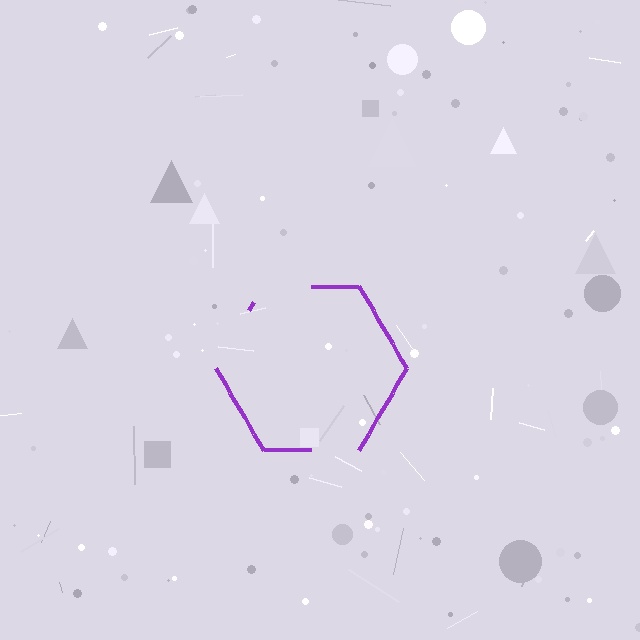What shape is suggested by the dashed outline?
The dashed outline suggests a hexagon.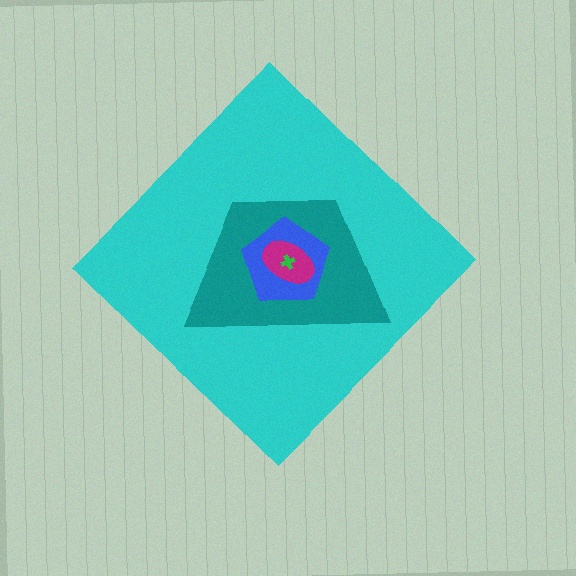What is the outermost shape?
The cyan diamond.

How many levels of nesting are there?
5.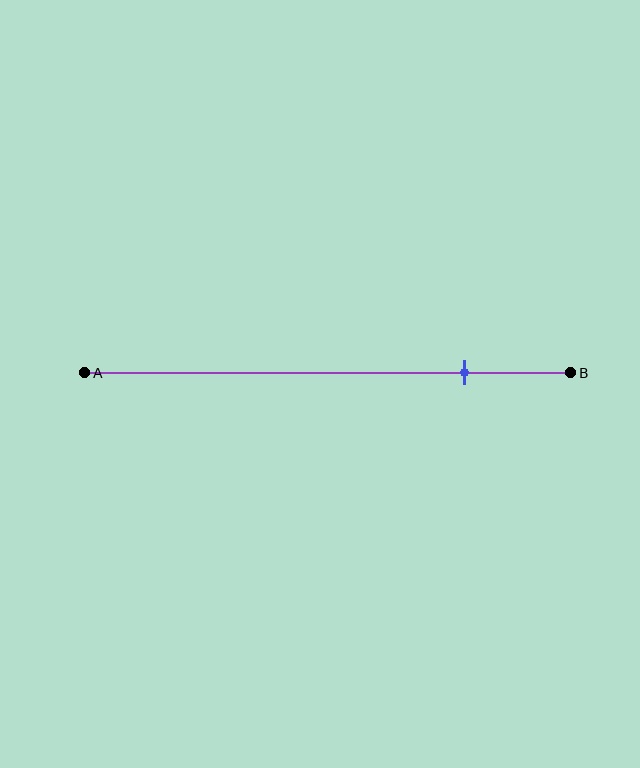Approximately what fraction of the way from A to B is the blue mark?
The blue mark is approximately 80% of the way from A to B.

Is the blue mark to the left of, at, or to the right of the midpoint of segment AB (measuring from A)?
The blue mark is to the right of the midpoint of segment AB.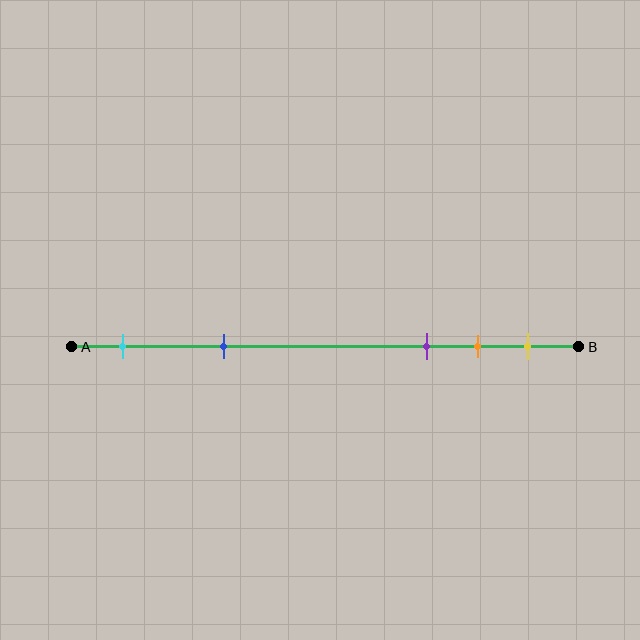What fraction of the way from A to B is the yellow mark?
The yellow mark is approximately 90% (0.9) of the way from A to B.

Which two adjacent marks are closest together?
The orange and yellow marks are the closest adjacent pair.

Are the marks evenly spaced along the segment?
No, the marks are not evenly spaced.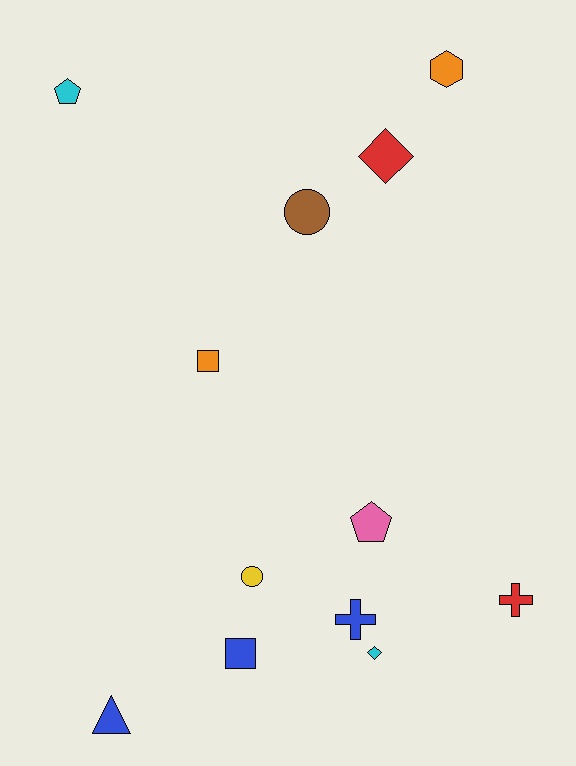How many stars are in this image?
There are no stars.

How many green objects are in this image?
There are no green objects.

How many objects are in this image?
There are 12 objects.